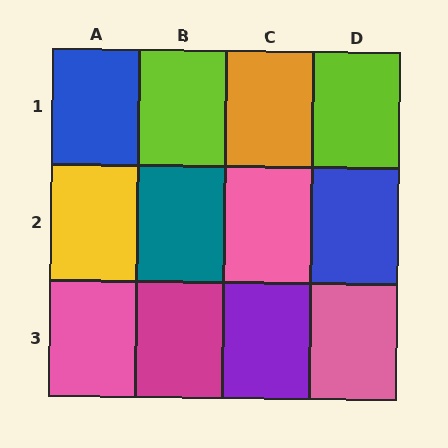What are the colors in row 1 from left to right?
Blue, lime, orange, lime.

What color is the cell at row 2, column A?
Yellow.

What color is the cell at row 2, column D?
Blue.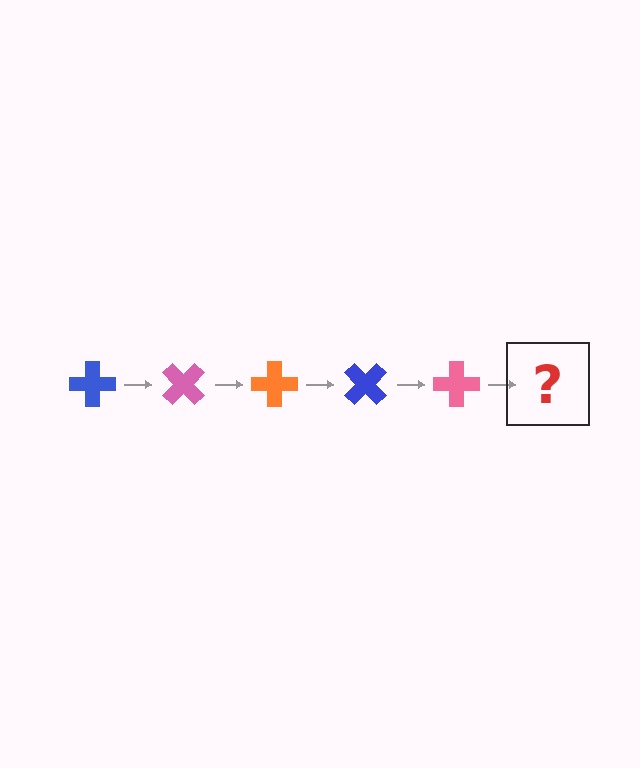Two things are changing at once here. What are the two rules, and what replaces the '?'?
The two rules are that it rotates 45 degrees each step and the color cycles through blue, pink, and orange. The '?' should be an orange cross, rotated 225 degrees from the start.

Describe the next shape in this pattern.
It should be an orange cross, rotated 225 degrees from the start.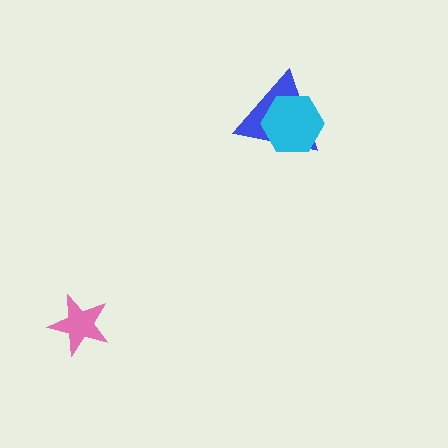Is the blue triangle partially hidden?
Yes, it is partially covered by another shape.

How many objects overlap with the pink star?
0 objects overlap with the pink star.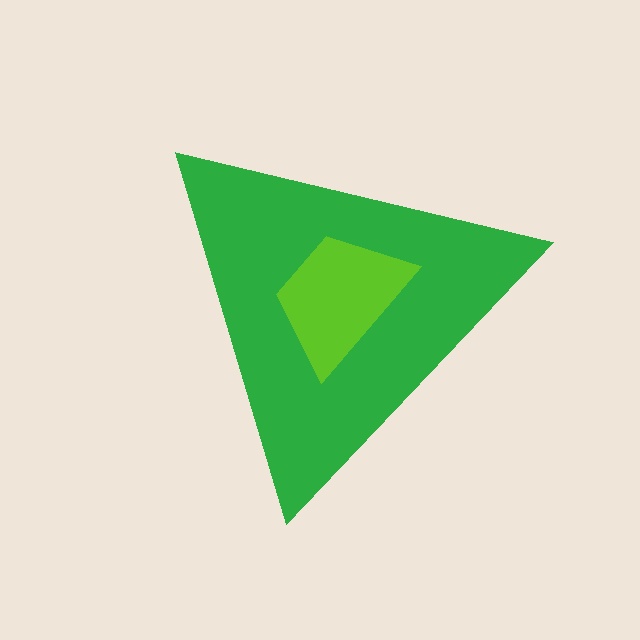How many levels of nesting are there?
2.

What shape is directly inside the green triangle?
The lime trapezoid.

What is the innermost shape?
The lime trapezoid.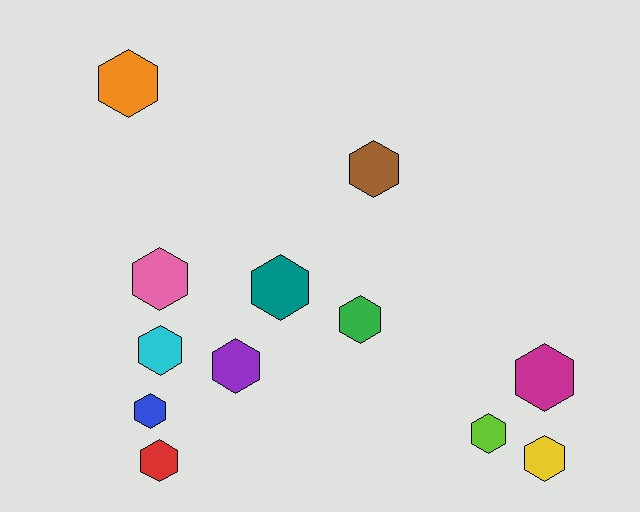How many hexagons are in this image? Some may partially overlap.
There are 12 hexagons.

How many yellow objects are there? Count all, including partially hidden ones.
There is 1 yellow object.